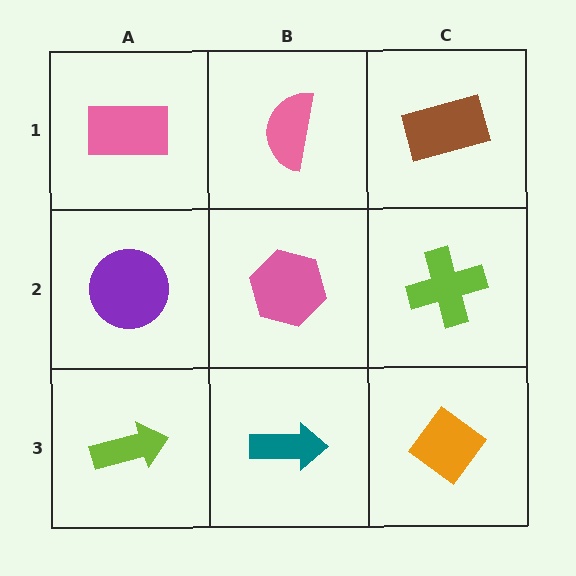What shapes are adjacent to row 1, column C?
A lime cross (row 2, column C), a pink semicircle (row 1, column B).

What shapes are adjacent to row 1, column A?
A purple circle (row 2, column A), a pink semicircle (row 1, column B).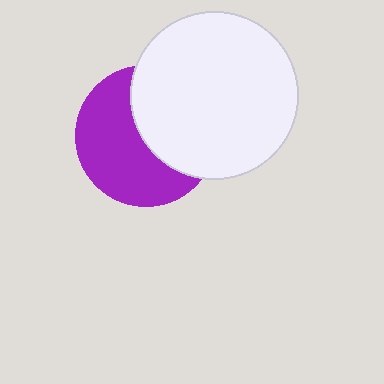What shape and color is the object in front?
The object in front is a white circle.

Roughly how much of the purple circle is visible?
About half of it is visible (roughly 55%).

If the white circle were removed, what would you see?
You would see the complete purple circle.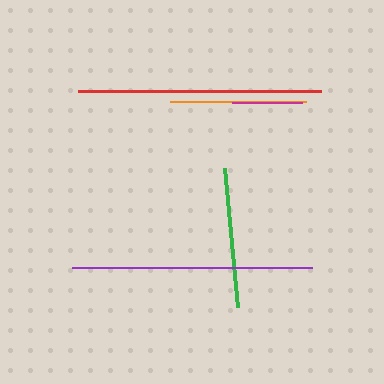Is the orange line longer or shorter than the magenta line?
The orange line is longer than the magenta line.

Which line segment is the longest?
The red line is the longest at approximately 243 pixels.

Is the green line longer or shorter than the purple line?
The purple line is longer than the green line.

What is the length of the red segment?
The red segment is approximately 243 pixels long.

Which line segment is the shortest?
The magenta line is the shortest at approximately 70 pixels.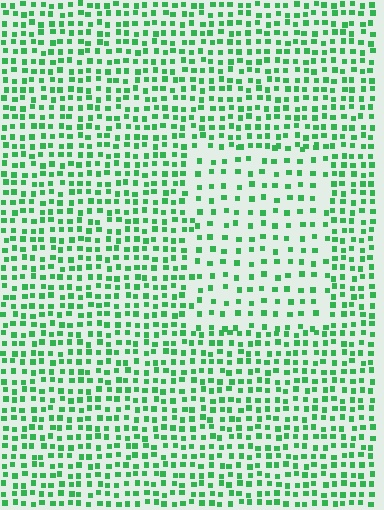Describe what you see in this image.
The image contains small green elements arranged at two different densities. A rectangle-shaped region is visible where the elements are less densely packed than the surrounding area.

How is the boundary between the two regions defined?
The boundary is defined by a change in element density (approximately 1.9x ratio). All elements are the same color, size, and shape.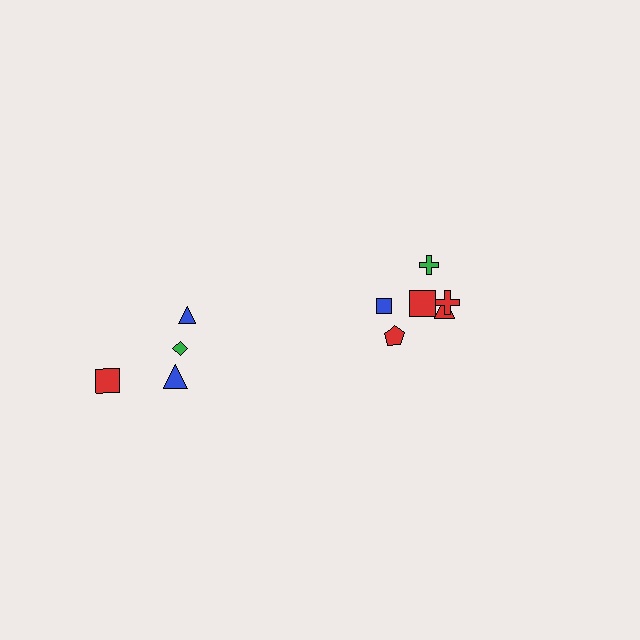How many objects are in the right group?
There are 6 objects.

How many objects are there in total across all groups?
There are 10 objects.